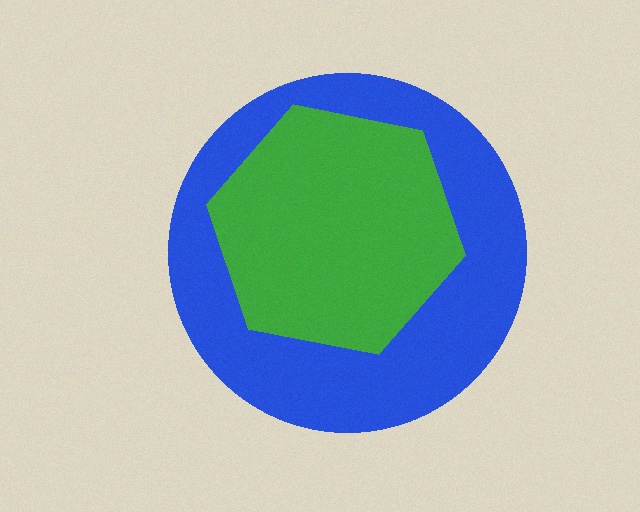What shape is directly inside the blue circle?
The green hexagon.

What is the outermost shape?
The blue circle.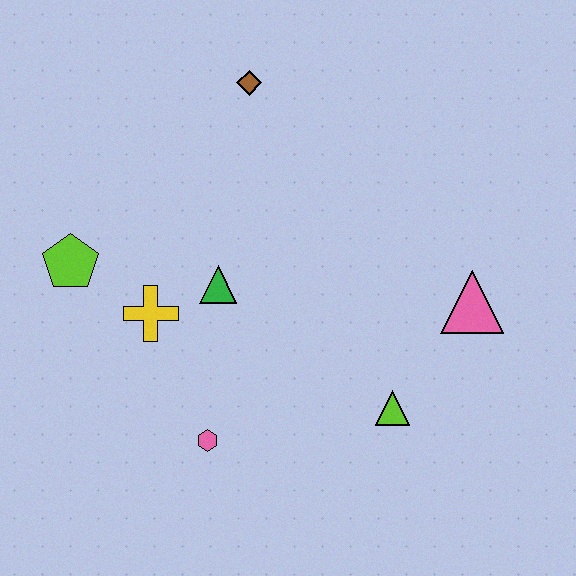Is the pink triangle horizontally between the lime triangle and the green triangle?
No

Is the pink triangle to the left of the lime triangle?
No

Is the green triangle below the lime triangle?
No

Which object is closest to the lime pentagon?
The yellow cross is closest to the lime pentagon.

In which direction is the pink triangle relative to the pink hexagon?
The pink triangle is to the right of the pink hexagon.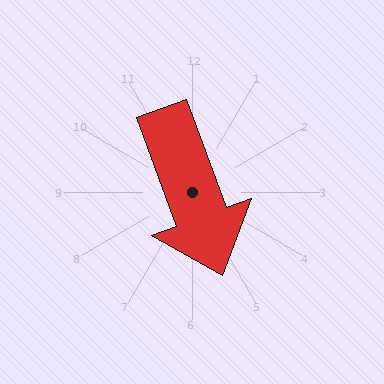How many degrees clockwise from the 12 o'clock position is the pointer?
Approximately 160 degrees.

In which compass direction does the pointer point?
South.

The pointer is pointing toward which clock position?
Roughly 5 o'clock.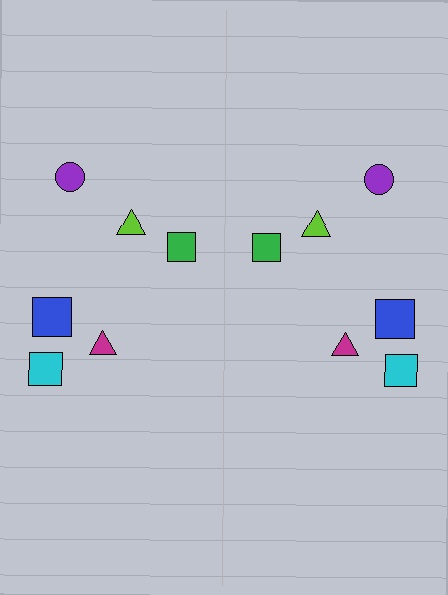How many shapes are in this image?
There are 12 shapes in this image.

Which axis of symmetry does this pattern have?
The pattern has a vertical axis of symmetry running through the center of the image.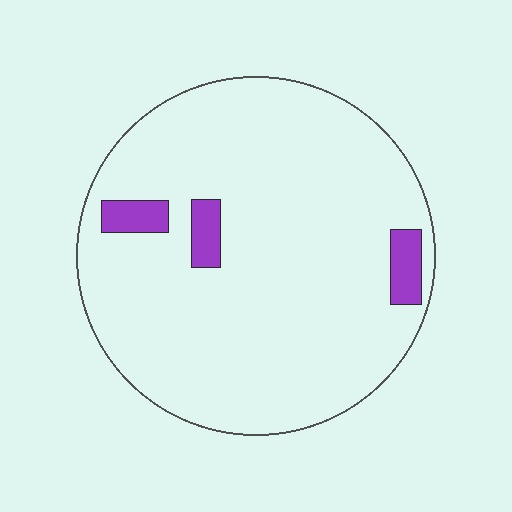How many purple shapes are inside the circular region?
3.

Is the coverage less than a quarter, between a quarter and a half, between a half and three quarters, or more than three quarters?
Less than a quarter.